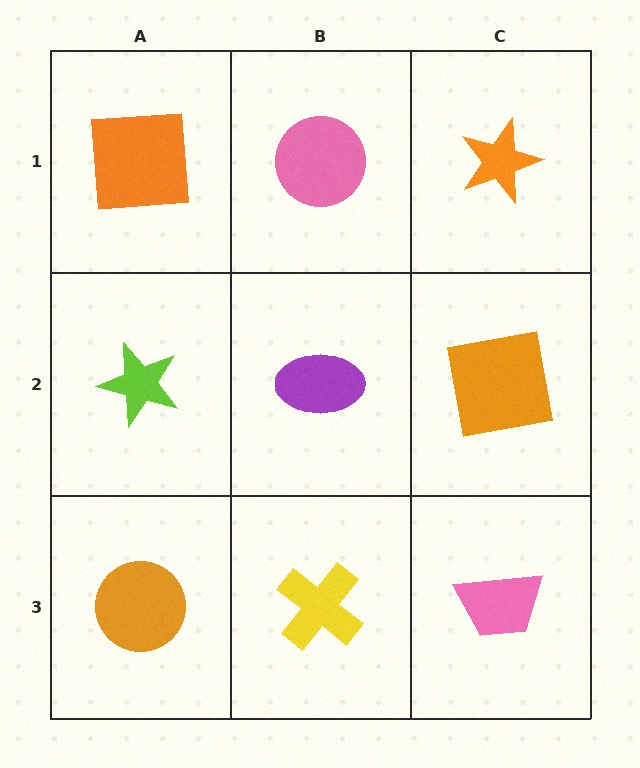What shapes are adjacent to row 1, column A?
A lime star (row 2, column A), a pink circle (row 1, column B).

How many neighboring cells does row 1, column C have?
2.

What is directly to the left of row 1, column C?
A pink circle.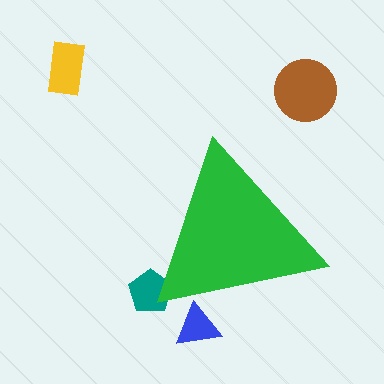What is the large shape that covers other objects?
A green triangle.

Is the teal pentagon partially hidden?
Yes, the teal pentagon is partially hidden behind the green triangle.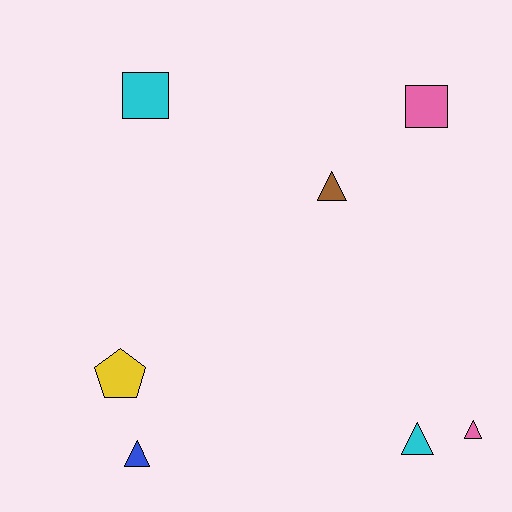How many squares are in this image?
There are 2 squares.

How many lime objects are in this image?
There are no lime objects.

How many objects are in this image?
There are 7 objects.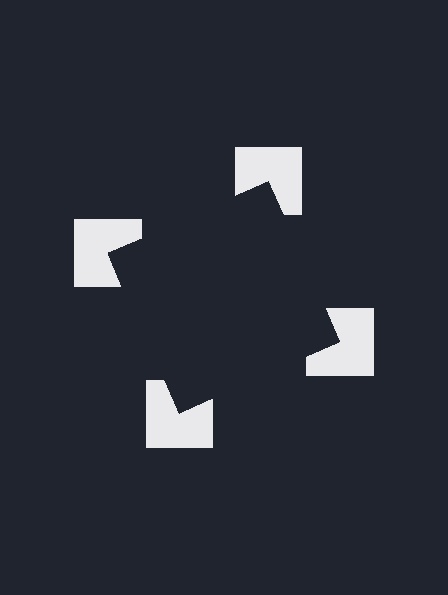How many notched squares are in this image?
There are 4 — one at each vertex of the illusory square.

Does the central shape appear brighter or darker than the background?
It typically appears slightly darker than the background, even though no actual brightness change is drawn.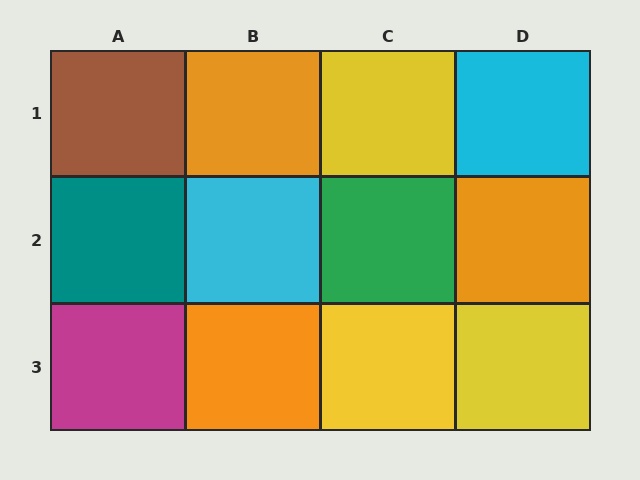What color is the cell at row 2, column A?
Teal.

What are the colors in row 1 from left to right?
Brown, orange, yellow, cyan.